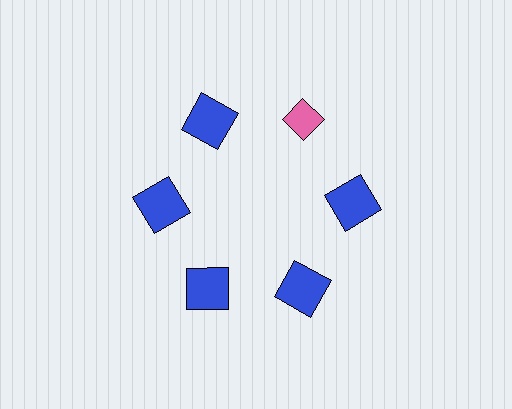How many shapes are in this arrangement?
There are 6 shapes arranged in a ring pattern.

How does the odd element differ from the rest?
It differs in both color (pink instead of blue) and shape (diamond instead of square).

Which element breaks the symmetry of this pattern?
The pink diamond at roughly the 1 o'clock position breaks the symmetry. All other shapes are blue squares.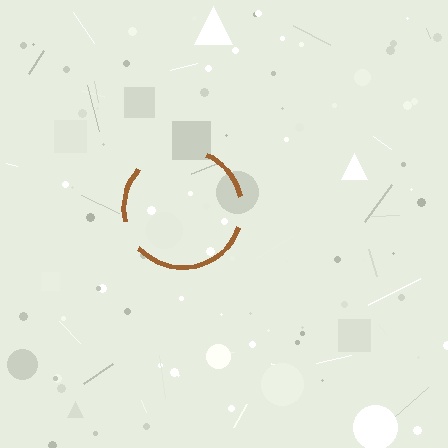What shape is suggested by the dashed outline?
The dashed outline suggests a circle.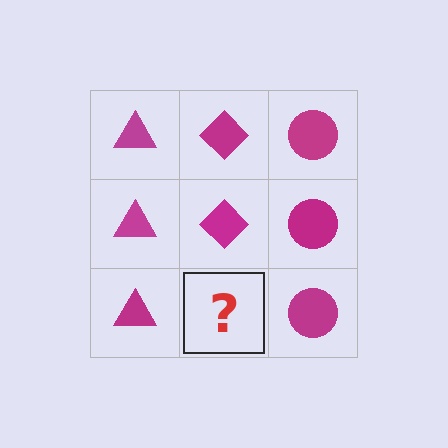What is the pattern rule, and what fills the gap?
The rule is that each column has a consistent shape. The gap should be filled with a magenta diamond.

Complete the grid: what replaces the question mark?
The question mark should be replaced with a magenta diamond.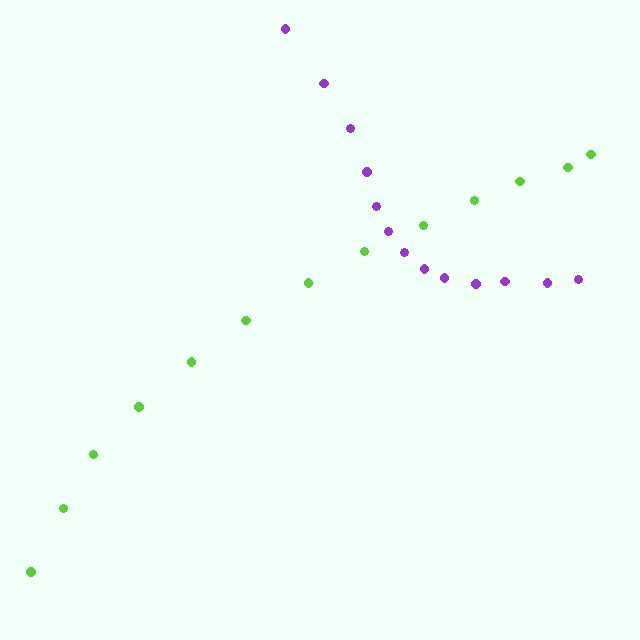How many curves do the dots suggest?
There are 2 distinct paths.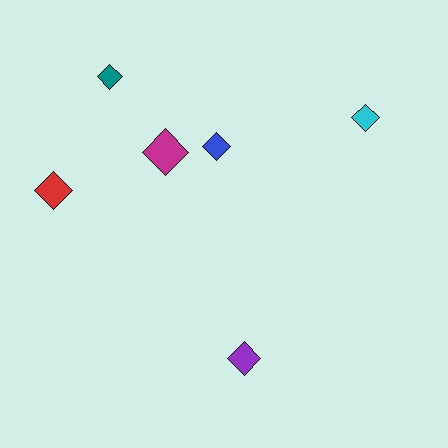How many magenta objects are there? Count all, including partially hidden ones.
There is 1 magenta object.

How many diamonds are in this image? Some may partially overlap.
There are 6 diamonds.